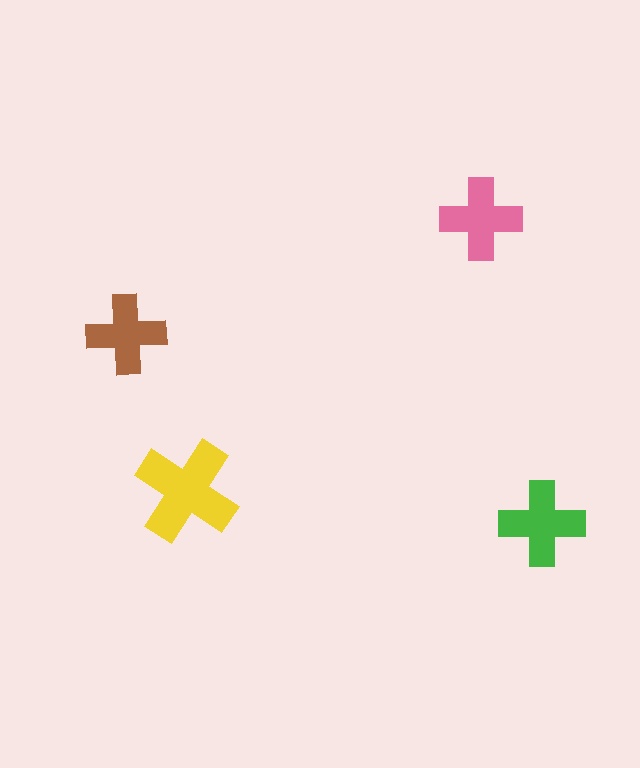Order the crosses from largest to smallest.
the yellow one, the green one, the pink one, the brown one.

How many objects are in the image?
There are 4 objects in the image.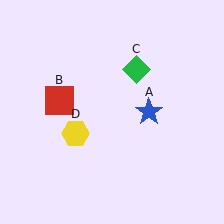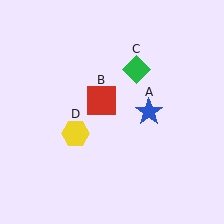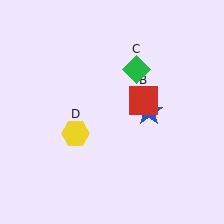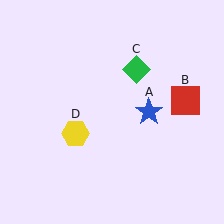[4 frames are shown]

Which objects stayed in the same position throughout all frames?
Blue star (object A) and green diamond (object C) and yellow hexagon (object D) remained stationary.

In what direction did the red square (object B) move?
The red square (object B) moved right.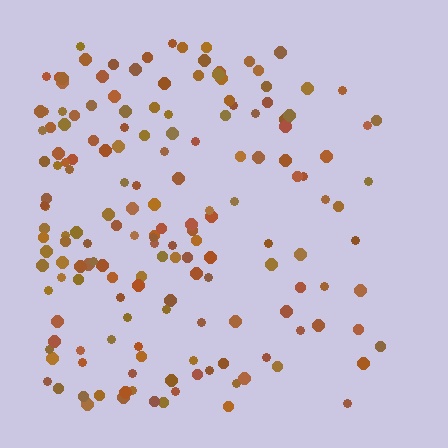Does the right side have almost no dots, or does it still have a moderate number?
Still a moderate number, just noticeably fewer than the left.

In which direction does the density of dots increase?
From right to left, with the left side densest.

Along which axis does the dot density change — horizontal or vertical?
Horizontal.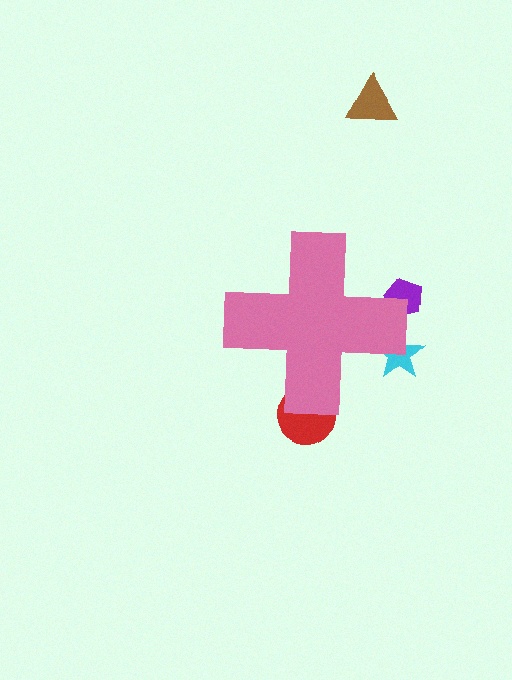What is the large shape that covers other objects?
A pink cross.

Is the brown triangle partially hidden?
No, the brown triangle is fully visible.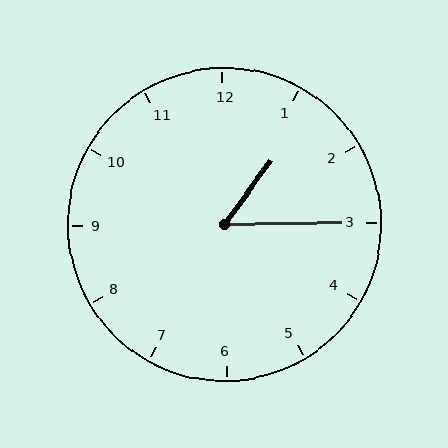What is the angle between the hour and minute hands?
Approximately 52 degrees.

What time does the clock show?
1:15.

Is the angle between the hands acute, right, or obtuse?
It is acute.